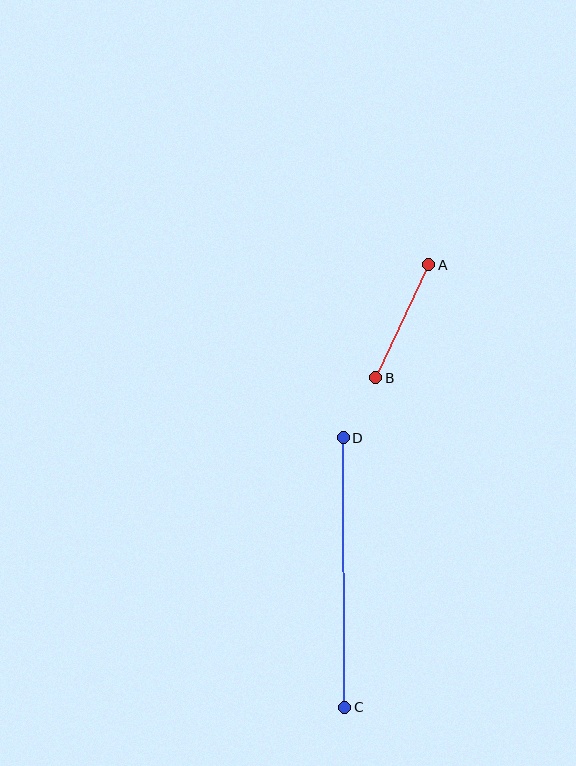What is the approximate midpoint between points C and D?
The midpoint is at approximately (344, 573) pixels.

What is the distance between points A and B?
The distance is approximately 125 pixels.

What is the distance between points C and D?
The distance is approximately 270 pixels.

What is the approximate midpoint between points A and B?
The midpoint is at approximately (402, 321) pixels.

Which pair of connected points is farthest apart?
Points C and D are farthest apart.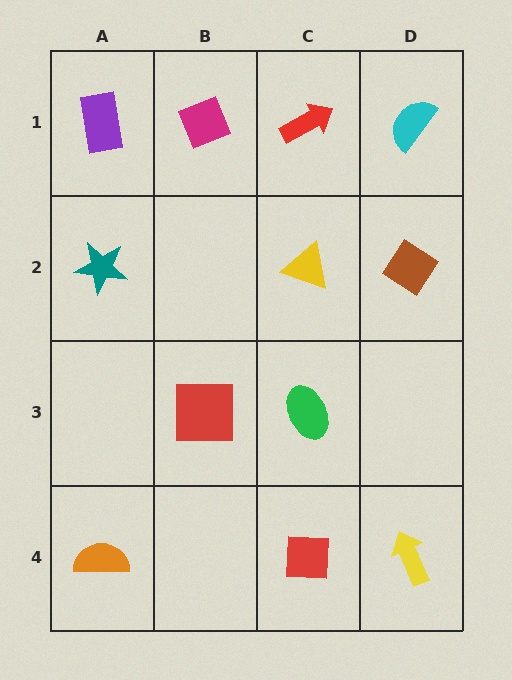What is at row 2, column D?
A brown diamond.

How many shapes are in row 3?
2 shapes.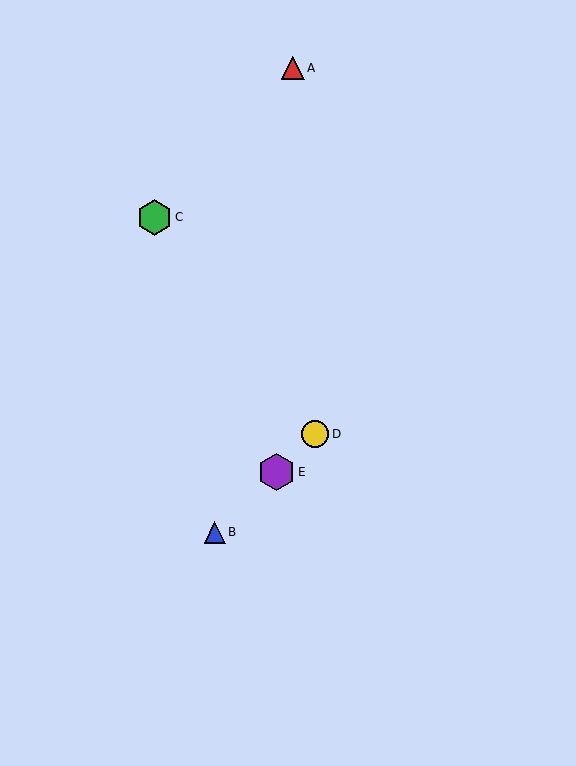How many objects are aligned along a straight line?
3 objects (B, D, E) are aligned along a straight line.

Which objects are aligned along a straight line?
Objects B, D, E are aligned along a straight line.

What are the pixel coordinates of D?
Object D is at (315, 434).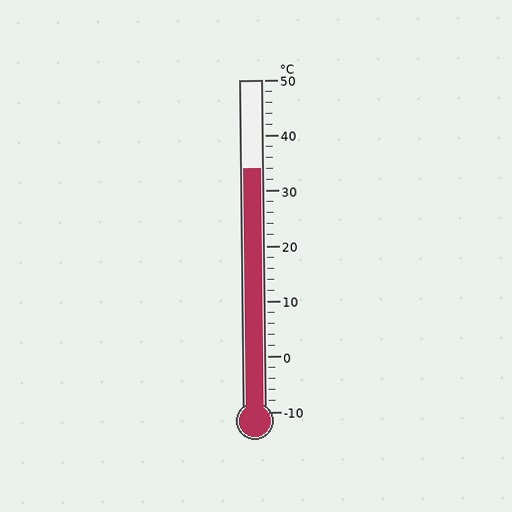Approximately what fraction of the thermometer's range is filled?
The thermometer is filled to approximately 75% of its range.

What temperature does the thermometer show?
The thermometer shows approximately 34°C.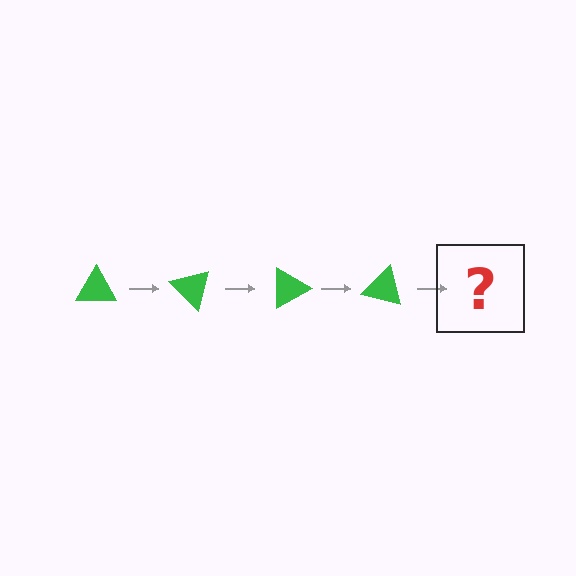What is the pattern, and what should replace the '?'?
The pattern is that the triangle rotates 45 degrees each step. The '?' should be a green triangle rotated 180 degrees.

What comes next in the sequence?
The next element should be a green triangle rotated 180 degrees.